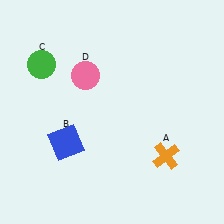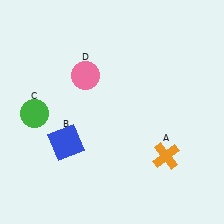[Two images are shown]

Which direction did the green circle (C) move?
The green circle (C) moved down.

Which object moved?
The green circle (C) moved down.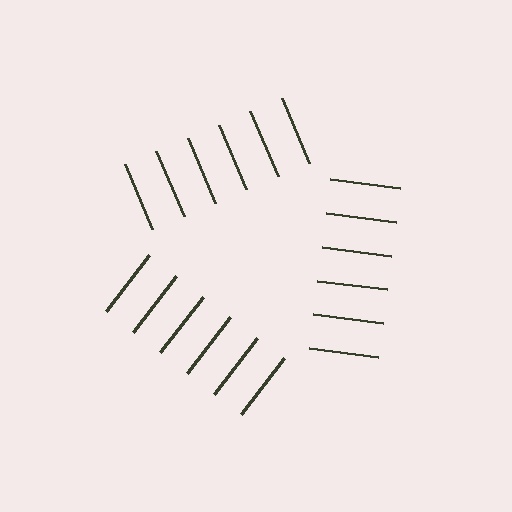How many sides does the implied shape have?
3 sides — the line-ends trace a triangle.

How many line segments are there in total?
18 — 6 along each of the 3 edges.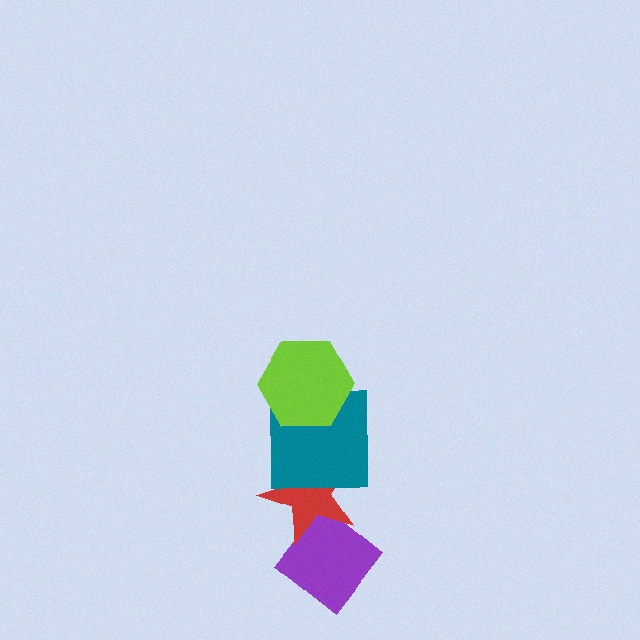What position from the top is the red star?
The red star is 3rd from the top.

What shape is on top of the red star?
The teal square is on top of the red star.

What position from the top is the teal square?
The teal square is 2nd from the top.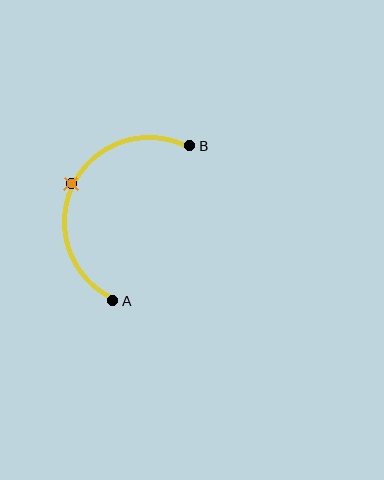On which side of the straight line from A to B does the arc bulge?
The arc bulges to the left of the straight line connecting A and B.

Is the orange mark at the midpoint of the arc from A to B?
Yes. The orange mark lies on the arc at equal arc-length from both A and B — it is the arc midpoint.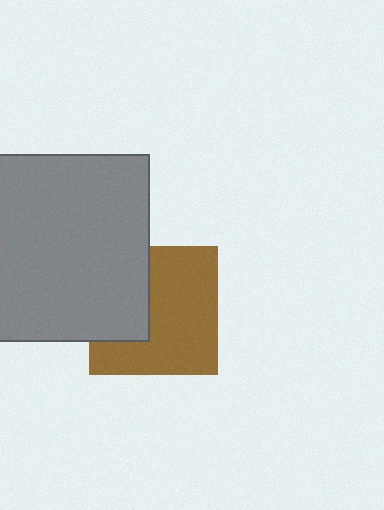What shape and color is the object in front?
The object in front is a gray square.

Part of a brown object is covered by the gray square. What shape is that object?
It is a square.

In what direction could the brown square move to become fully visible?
The brown square could move right. That would shift it out from behind the gray square entirely.